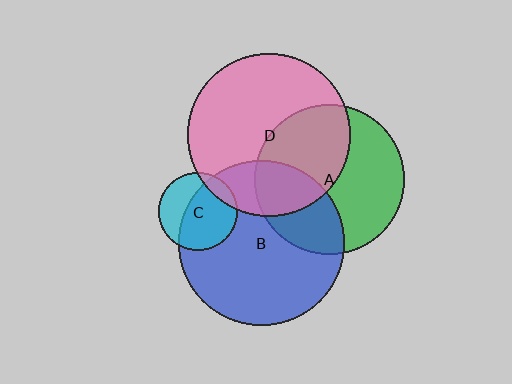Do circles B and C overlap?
Yes.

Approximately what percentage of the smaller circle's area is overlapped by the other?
Approximately 65%.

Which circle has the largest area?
Circle B (blue).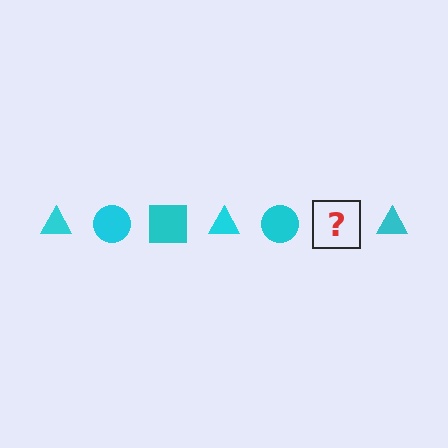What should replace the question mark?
The question mark should be replaced with a cyan square.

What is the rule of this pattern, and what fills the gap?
The rule is that the pattern cycles through triangle, circle, square shapes in cyan. The gap should be filled with a cyan square.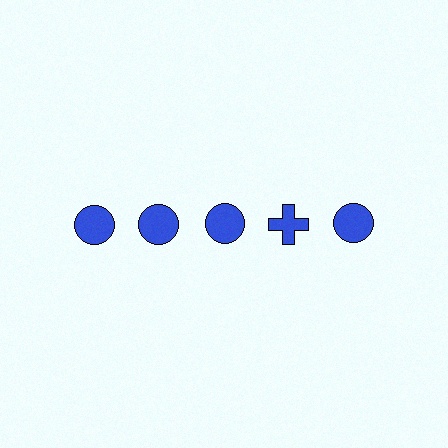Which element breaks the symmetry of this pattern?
The blue cross in the top row, second from right column breaks the symmetry. All other shapes are blue circles.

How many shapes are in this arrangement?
There are 5 shapes arranged in a grid pattern.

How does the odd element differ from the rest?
It has a different shape: cross instead of circle.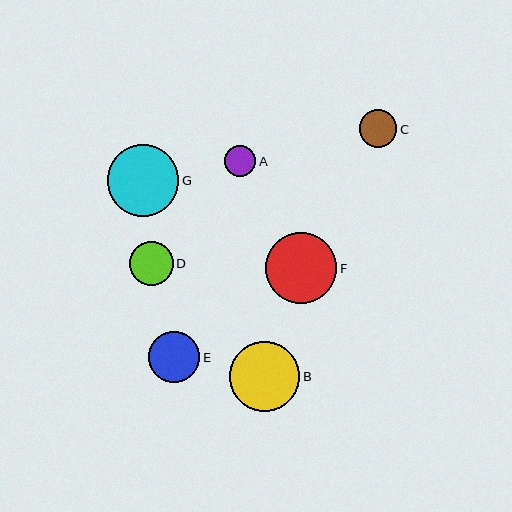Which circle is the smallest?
Circle A is the smallest with a size of approximately 31 pixels.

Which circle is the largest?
Circle G is the largest with a size of approximately 71 pixels.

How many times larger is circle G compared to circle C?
Circle G is approximately 1.9 times the size of circle C.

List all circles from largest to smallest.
From largest to smallest: G, F, B, E, D, C, A.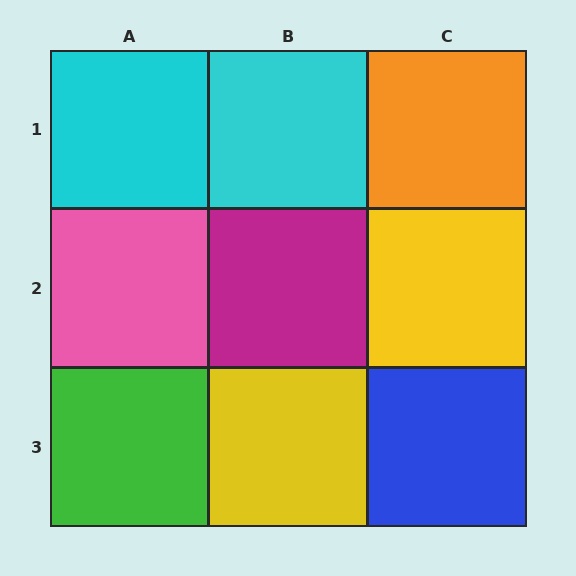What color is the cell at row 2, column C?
Yellow.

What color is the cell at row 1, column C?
Orange.